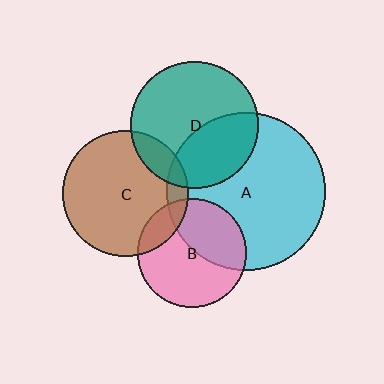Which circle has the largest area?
Circle A (cyan).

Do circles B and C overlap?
Yes.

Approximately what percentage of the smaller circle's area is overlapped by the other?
Approximately 15%.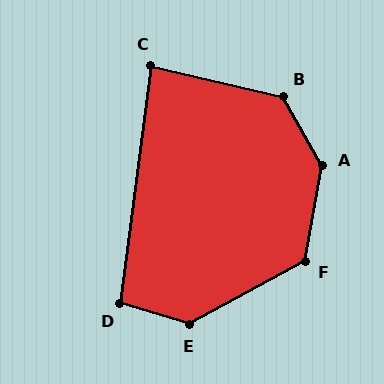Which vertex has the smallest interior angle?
C, at approximately 85 degrees.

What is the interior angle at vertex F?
Approximately 129 degrees (obtuse).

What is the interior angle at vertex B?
Approximately 132 degrees (obtuse).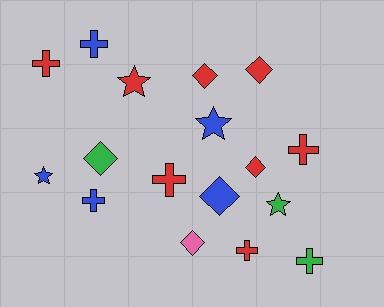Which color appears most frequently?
Red, with 8 objects.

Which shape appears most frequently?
Cross, with 7 objects.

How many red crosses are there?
There are 4 red crosses.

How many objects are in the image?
There are 17 objects.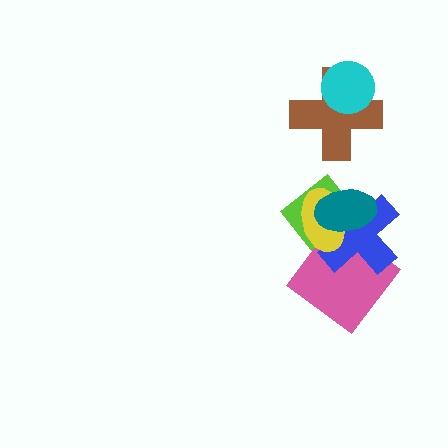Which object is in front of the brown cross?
The cyan circle is in front of the brown cross.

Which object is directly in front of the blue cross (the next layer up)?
The yellow ellipse is directly in front of the blue cross.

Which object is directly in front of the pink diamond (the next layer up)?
The blue cross is directly in front of the pink diamond.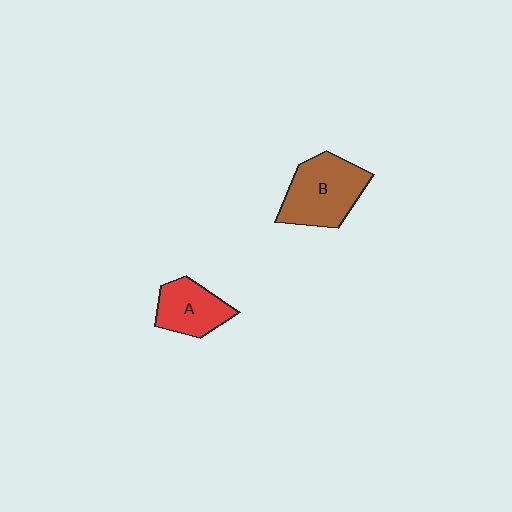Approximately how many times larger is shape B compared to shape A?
Approximately 1.5 times.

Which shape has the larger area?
Shape B (brown).